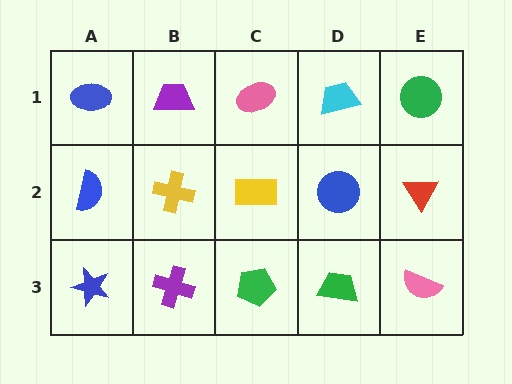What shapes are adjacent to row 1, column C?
A yellow rectangle (row 2, column C), a purple trapezoid (row 1, column B), a cyan trapezoid (row 1, column D).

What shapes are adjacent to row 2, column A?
A blue ellipse (row 1, column A), a blue star (row 3, column A), a yellow cross (row 2, column B).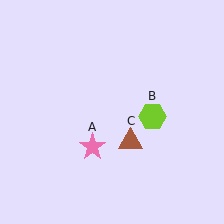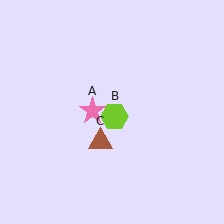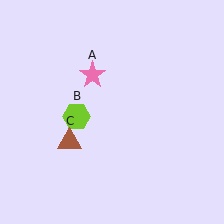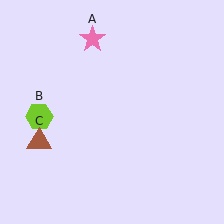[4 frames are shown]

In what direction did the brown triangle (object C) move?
The brown triangle (object C) moved left.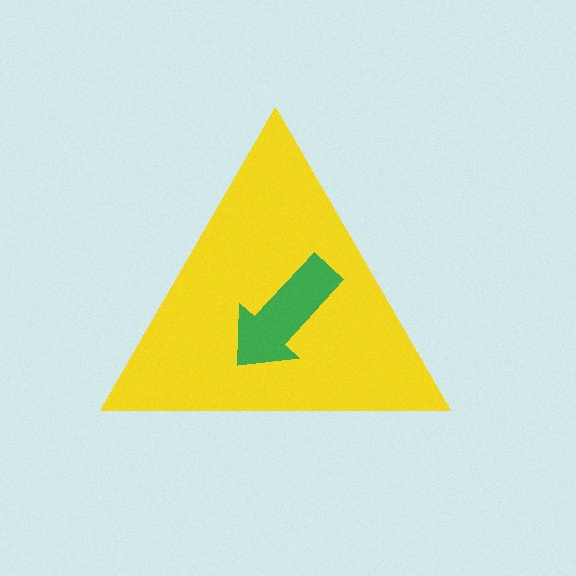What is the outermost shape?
The yellow triangle.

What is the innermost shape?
The green arrow.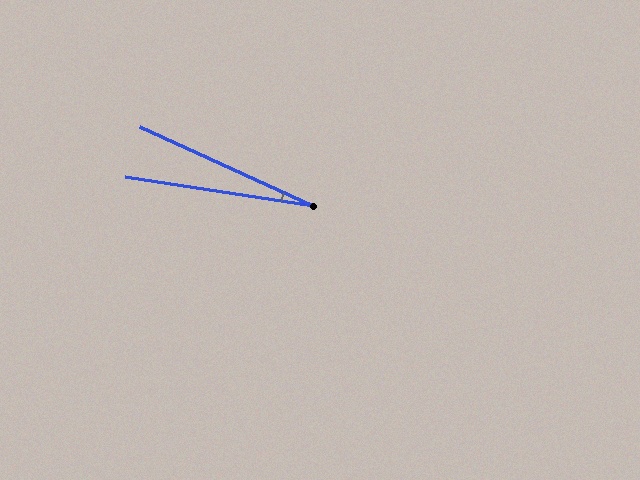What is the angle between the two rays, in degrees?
Approximately 16 degrees.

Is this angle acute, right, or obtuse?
It is acute.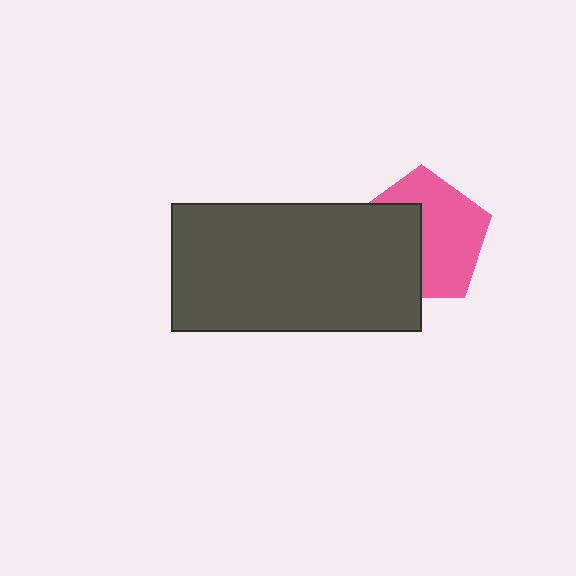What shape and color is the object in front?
The object in front is a dark gray rectangle.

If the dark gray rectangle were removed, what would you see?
You would see the complete pink pentagon.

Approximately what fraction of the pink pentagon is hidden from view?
Roughly 42% of the pink pentagon is hidden behind the dark gray rectangle.